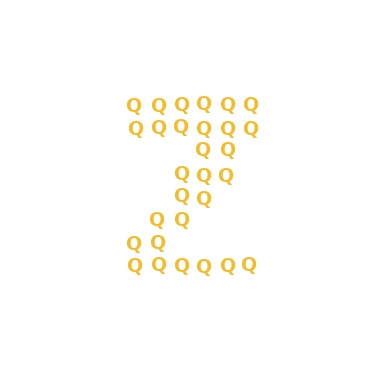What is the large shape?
The large shape is the letter Z.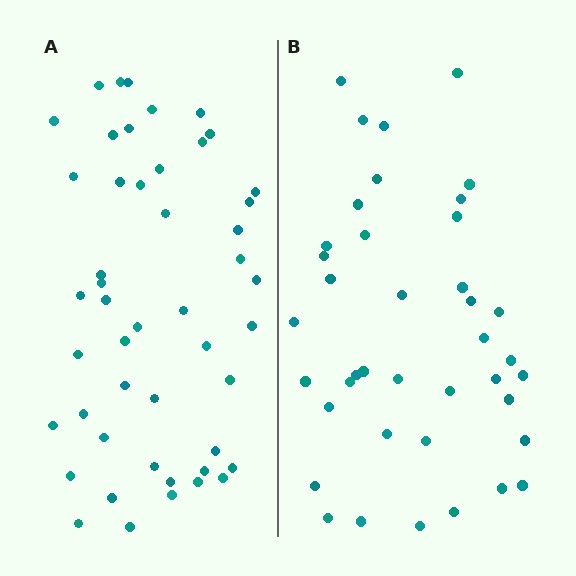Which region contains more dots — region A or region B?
Region A (the left region) has more dots.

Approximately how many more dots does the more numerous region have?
Region A has roughly 8 or so more dots than region B.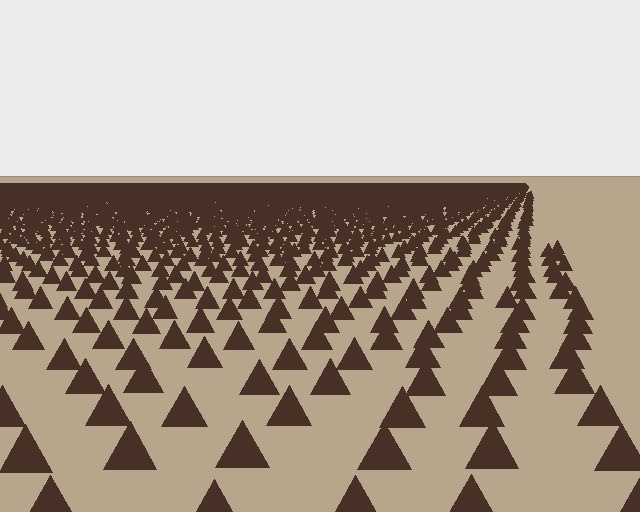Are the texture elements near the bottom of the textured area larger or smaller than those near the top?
Larger. Near the bottom, elements are closer to the viewer and appear at a bigger on-screen size.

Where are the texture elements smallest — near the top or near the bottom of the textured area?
Near the top.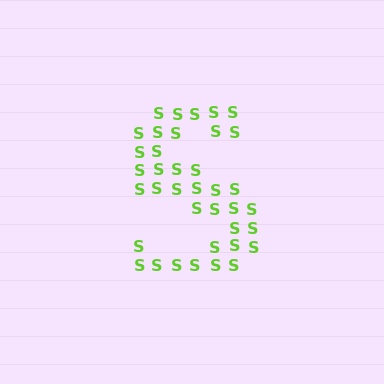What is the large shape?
The large shape is the letter S.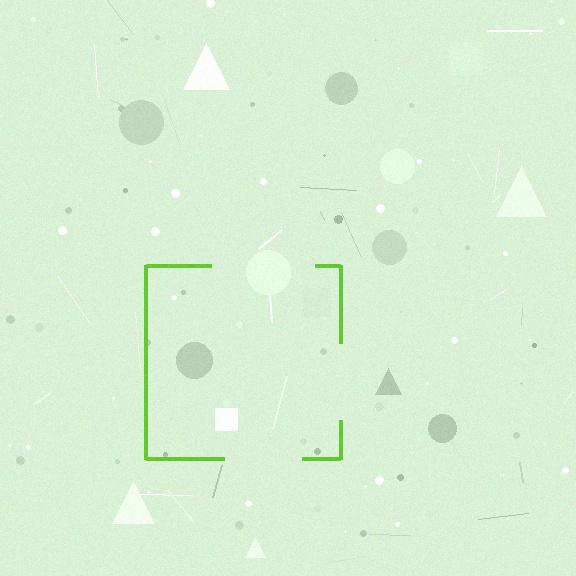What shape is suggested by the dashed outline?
The dashed outline suggests a square.